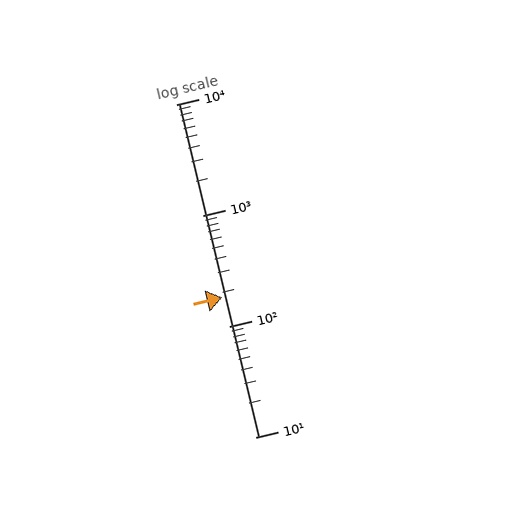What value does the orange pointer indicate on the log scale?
The pointer indicates approximately 180.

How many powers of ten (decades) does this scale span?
The scale spans 3 decades, from 10 to 10000.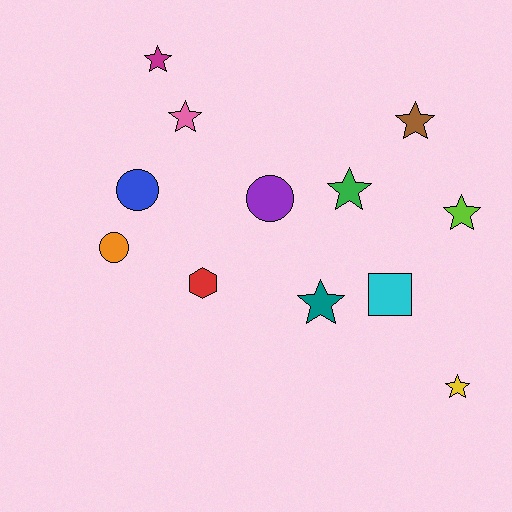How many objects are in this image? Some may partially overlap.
There are 12 objects.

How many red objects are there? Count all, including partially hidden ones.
There is 1 red object.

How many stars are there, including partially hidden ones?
There are 7 stars.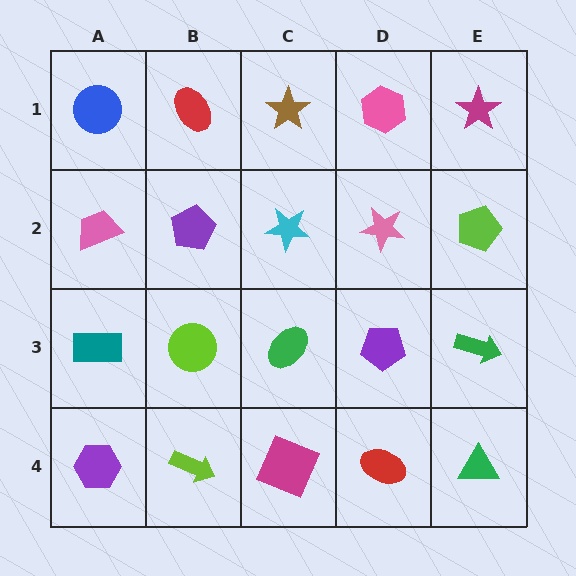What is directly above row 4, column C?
A green ellipse.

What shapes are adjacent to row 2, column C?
A brown star (row 1, column C), a green ellipse (row 3, column C), a purple pentagon (row 2, column B), a pink star (row 2, column D).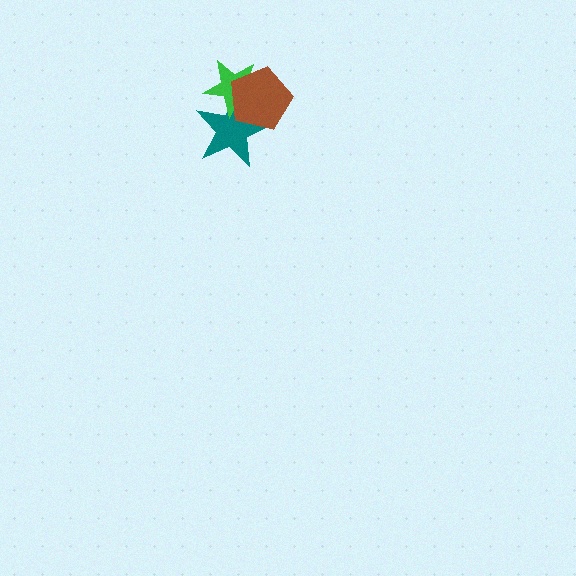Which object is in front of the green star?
The brown pentagon is in front of the green star.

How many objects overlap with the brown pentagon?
2 objects overlap with the brown pentagon.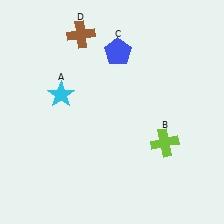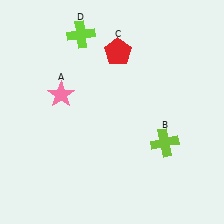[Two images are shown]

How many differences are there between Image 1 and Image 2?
There are 3 differences between the two images.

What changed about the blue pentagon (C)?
In Image 1, C is blue. In Image 2, it changed to red.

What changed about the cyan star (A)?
In Image 1, A is cyan. In Image 2, it changed to pink.